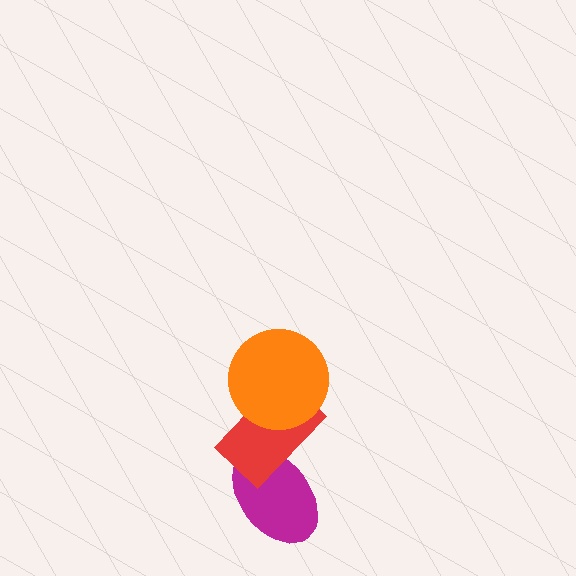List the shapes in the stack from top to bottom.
From top to bottom: the orange circle, the red rectangle, the magenta ellipse.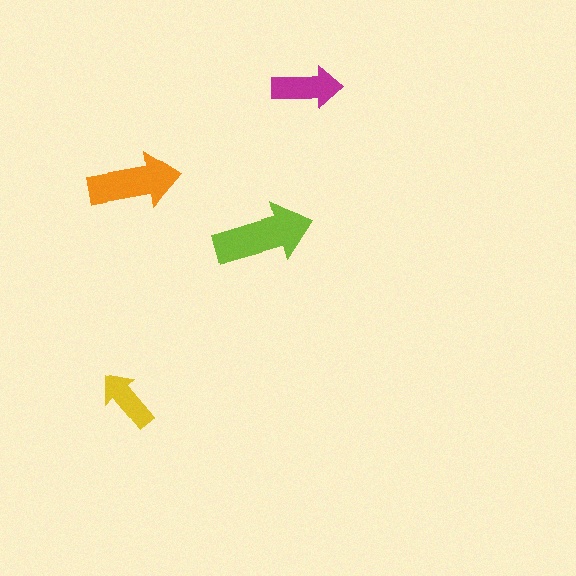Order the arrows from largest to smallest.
the lime one, the orange one, the magenta one, the yellow one.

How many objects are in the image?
There are 4 objects in the image.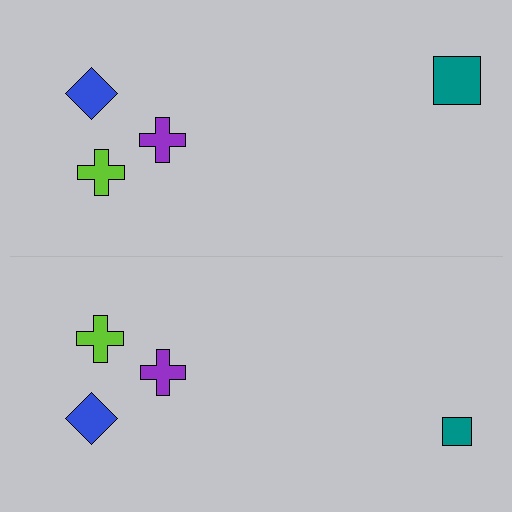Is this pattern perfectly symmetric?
No, the pattern is not perfectly symmetric. The teal square on the bottom side has a different size than its mirror counterpart.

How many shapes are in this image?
There are 8 shapes in this image.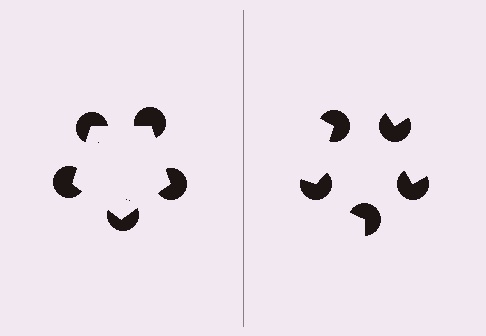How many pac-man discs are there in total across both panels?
10 — 5 on each side.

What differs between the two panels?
The pac-man discs are positioned identically on both sides; only the wedge orientations differ. On the left they align to a pentagon; on the right they are misaligned.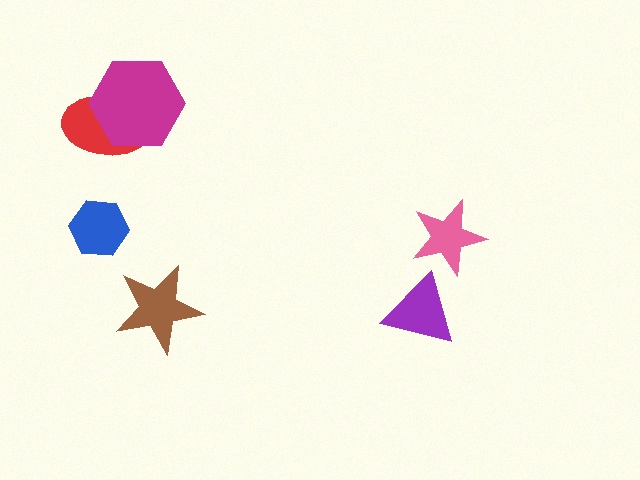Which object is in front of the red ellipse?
The magenta hexagon is in front of the red ellipse.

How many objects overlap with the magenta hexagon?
1 object overlaps with the magenta hexagon.